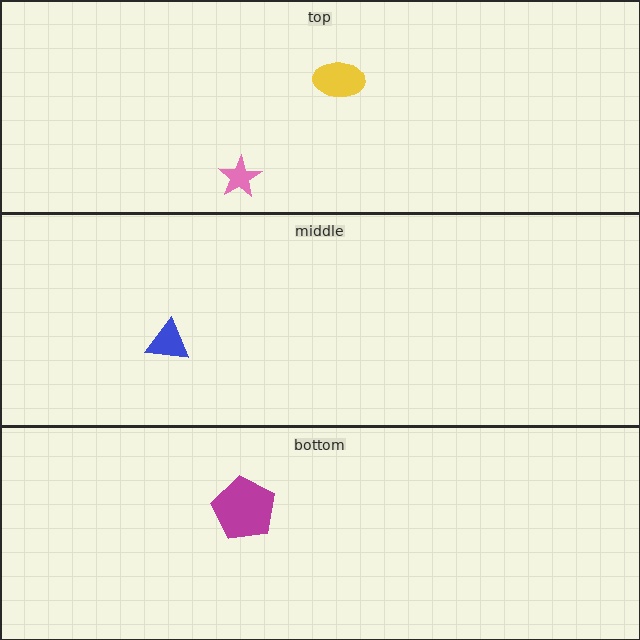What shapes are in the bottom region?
The magenta pentagon.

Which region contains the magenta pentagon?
The bottom region.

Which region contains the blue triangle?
The middle region.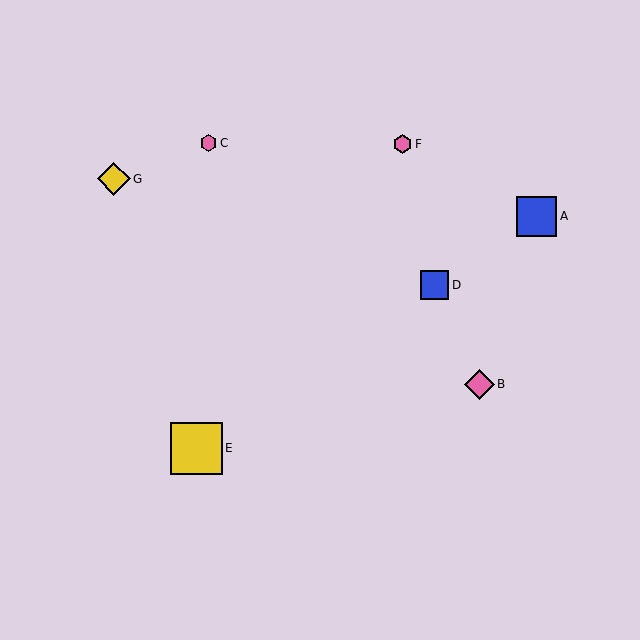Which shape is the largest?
The yellow square (labeled E) is the largest.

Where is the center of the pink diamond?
The center of the pink diamond is at (479, 384).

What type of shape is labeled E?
Shape E is a yellow square.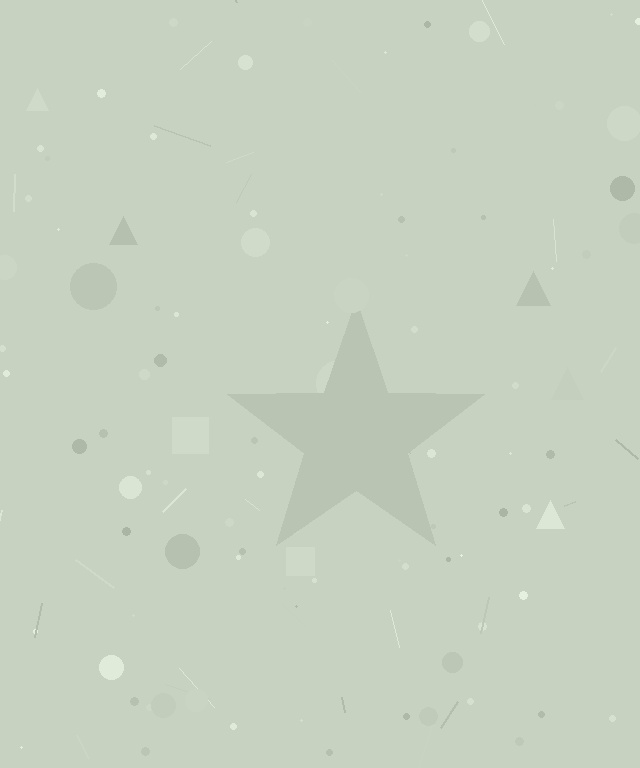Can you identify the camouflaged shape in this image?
The camouflaged shape is a star.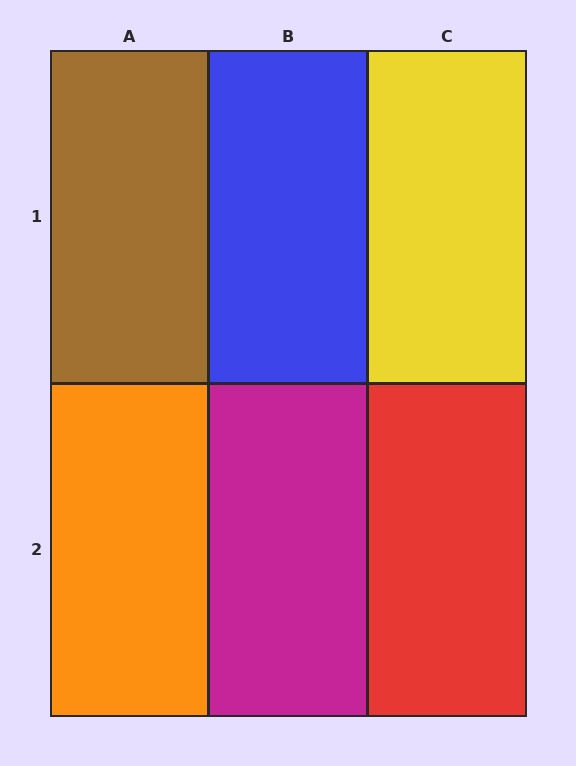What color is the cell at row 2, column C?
Red.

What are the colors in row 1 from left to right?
Brown, blue, yellow.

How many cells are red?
1 cell is red.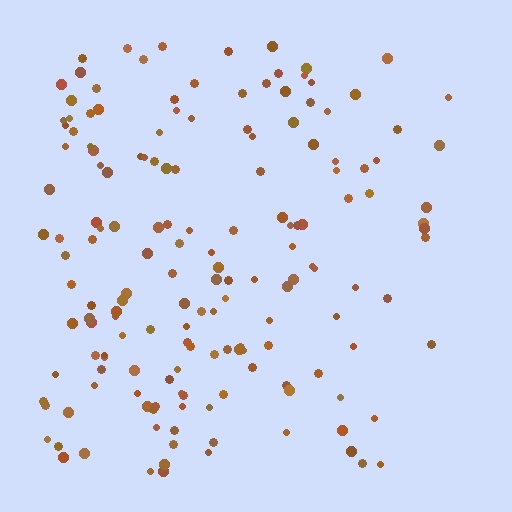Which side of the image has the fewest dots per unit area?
The right.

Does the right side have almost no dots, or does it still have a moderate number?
Still a moderate number, just noticeably fewer than the left.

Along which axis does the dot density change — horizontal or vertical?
Horizontal.